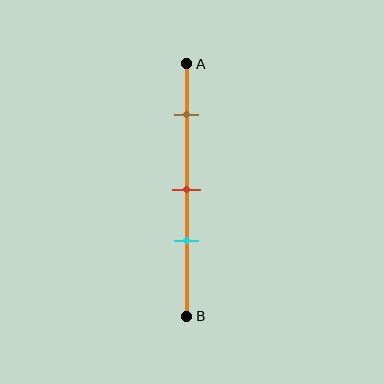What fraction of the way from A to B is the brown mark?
The brown mark is approximately 20% (0.2) of the way from A to B.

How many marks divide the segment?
There are 3 marks dividing the segment.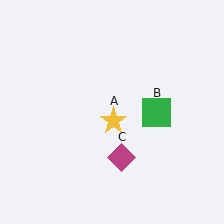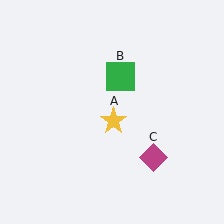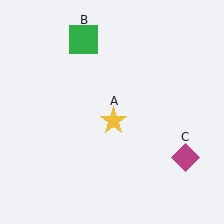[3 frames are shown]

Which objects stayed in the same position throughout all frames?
Yellow star (object A) remained stationary.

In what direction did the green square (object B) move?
The green square (object B) moved up and to the left.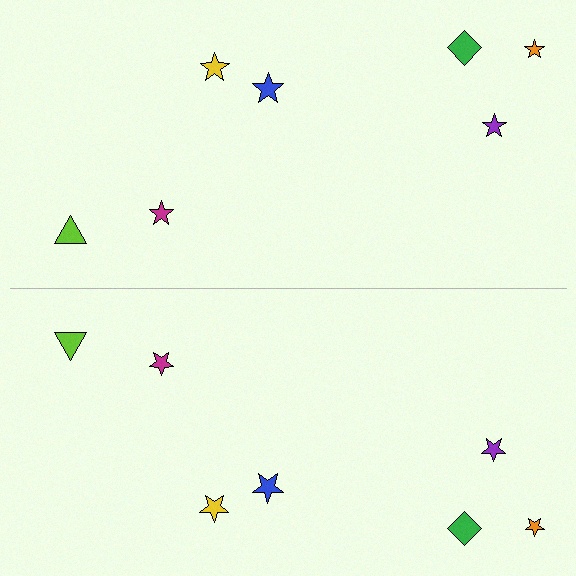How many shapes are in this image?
There are 14 shapes in this image.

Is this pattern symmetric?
Yes, this pattern has bilateral (reflection) symmetry.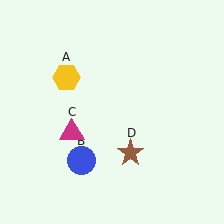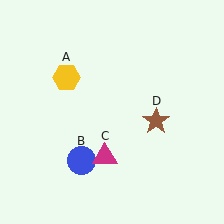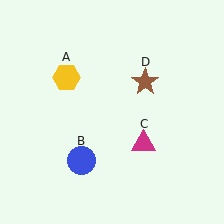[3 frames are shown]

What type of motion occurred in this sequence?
The magenta triangle (object C), brown star (object D) rotated counterclockwise around the center of the scene.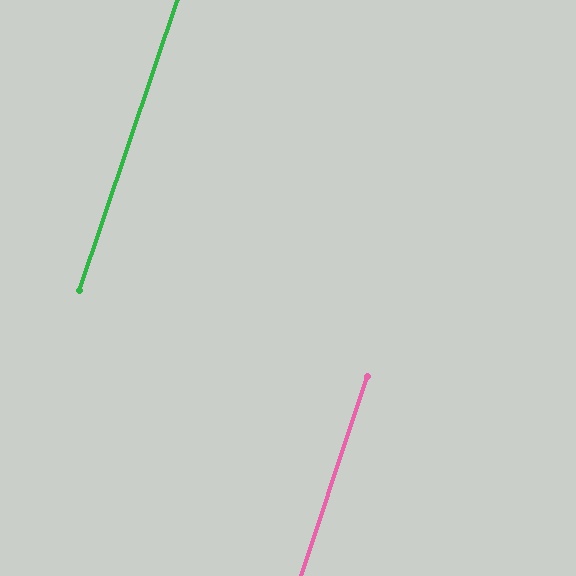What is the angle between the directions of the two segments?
Approximately 0 degrees.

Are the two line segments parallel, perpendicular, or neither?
Parallel — their directions differ by only 0.3°.